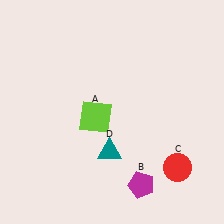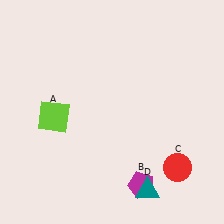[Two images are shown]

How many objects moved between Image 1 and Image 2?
2 objects moved between the two images.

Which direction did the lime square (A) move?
The lime square (A) moved left.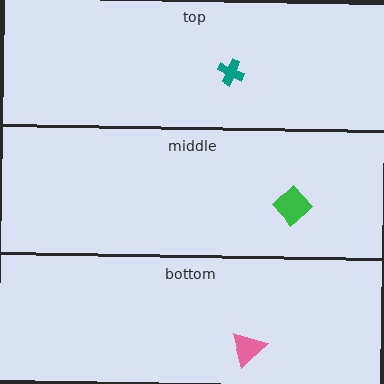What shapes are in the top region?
The teal cross.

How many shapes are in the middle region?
1.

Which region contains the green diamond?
The middle region.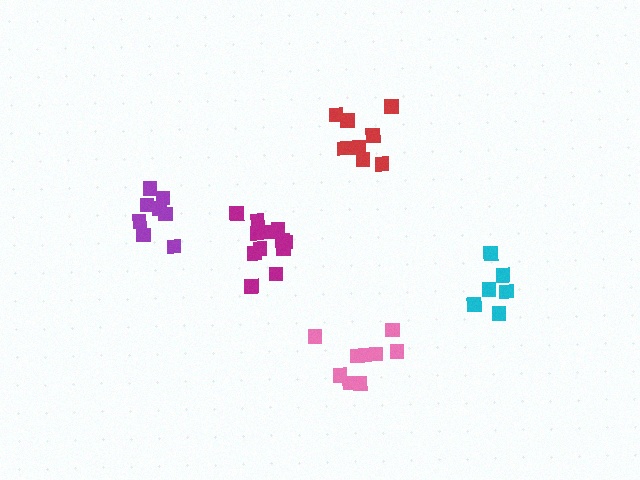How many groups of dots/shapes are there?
There are 5 groups.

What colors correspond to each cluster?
The clusters are colored: cyan, magenta, purple, red, pink.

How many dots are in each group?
Group 1: 6 dots, Group 2: 12 dots, Group 3: 8 dots, Group 4: 8 dots, Group 5: 9 dots (43 total).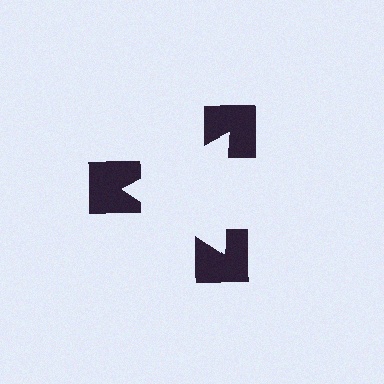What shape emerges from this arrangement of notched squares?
An illusory triangle — its edges are inferred from the aligned wedge cuts in the notched squares, not physically drawn.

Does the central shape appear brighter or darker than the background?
It typically appears slightly brighter than the background, even though no actual brightness change is drawn.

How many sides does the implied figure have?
3 sides.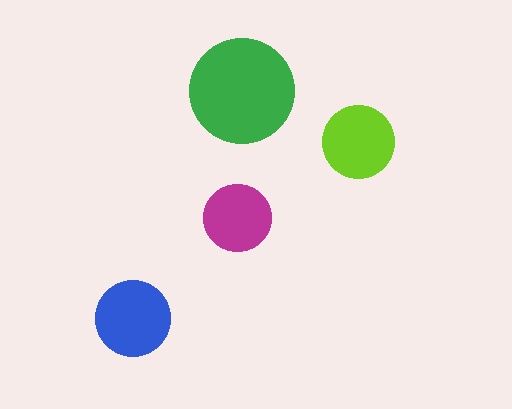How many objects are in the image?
There are 4 objects in the image.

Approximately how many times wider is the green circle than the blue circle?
About 1.5 times wider.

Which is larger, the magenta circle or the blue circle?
The blue one.